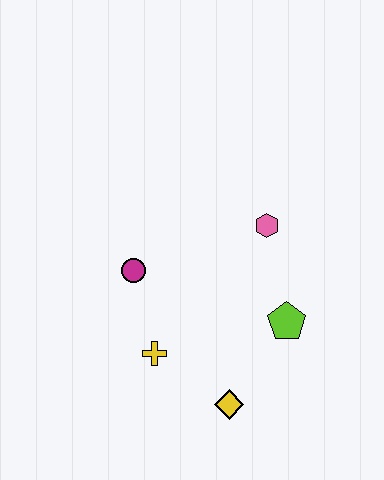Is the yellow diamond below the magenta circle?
Yes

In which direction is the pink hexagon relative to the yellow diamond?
The pink hexagon is above the yellow diamond.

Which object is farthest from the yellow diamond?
The pink hexagon is farthest from the yellow diamond.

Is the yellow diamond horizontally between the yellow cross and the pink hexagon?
Yes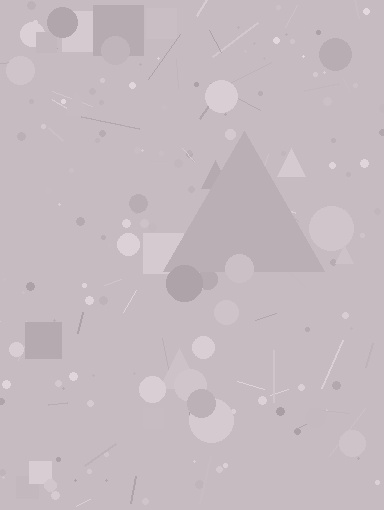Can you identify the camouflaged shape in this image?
The camouflaged shape is a triangle.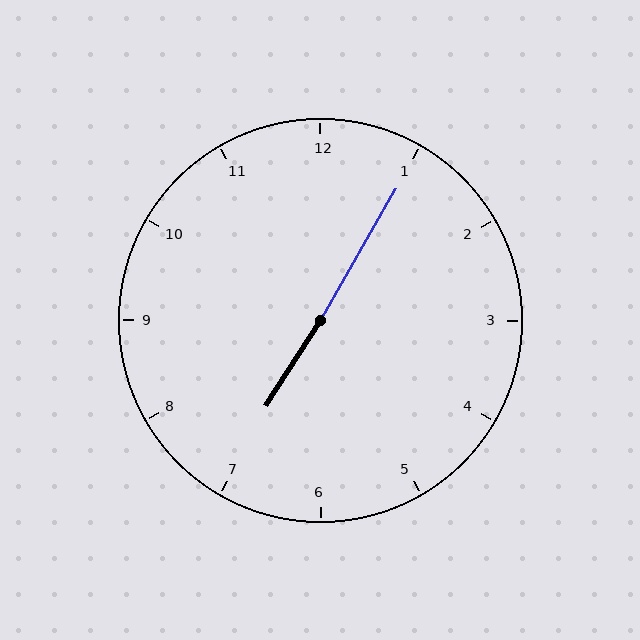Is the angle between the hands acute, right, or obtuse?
It is obtuse.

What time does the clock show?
7:05.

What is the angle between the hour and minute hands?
Approximately 178 degrees.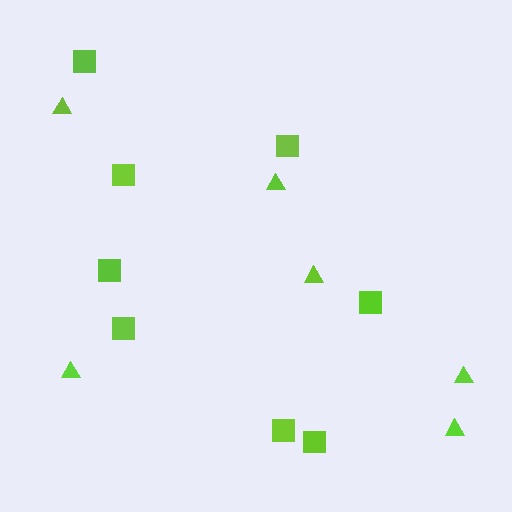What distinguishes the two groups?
There are 2 groups: one group of squares (8) and one group of triangles (6).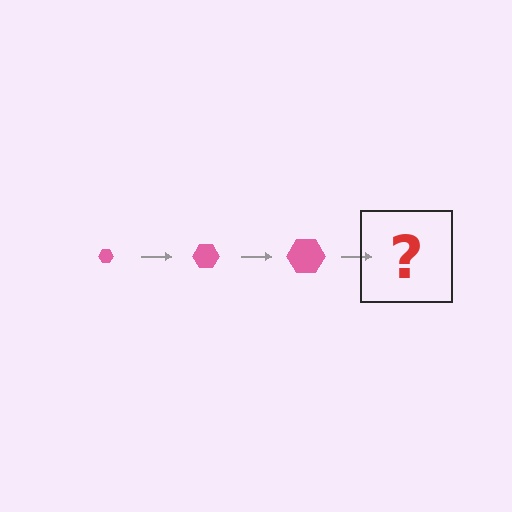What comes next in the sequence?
The next element should be a pink hexagon, larger than the previous one.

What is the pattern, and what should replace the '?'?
The pattern is that the hexagon gets progressively larger each step. The '?' should be a pink hexagon, larger than the previous one.